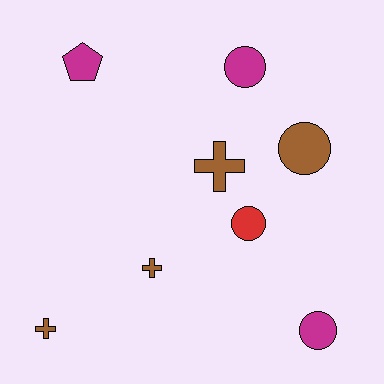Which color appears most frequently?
Brown, with 4 objects.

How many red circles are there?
There is 1 red circle.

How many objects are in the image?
There are 8 objects.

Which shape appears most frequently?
Circle, with 4 objects.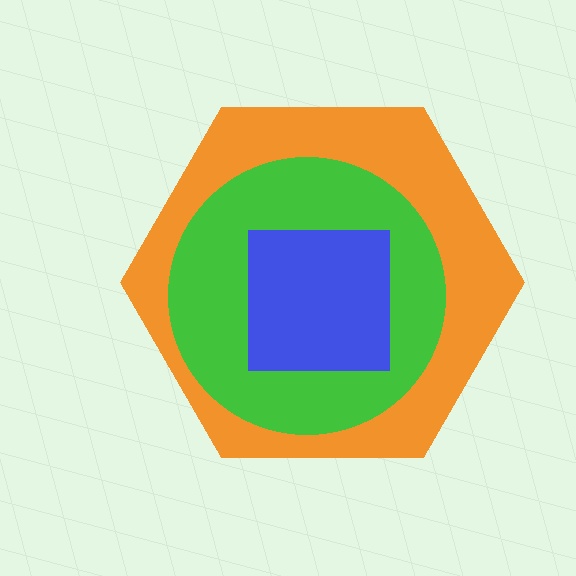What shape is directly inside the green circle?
The blue square.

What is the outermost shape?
The orange hexagon.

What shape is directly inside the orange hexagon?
The green circle.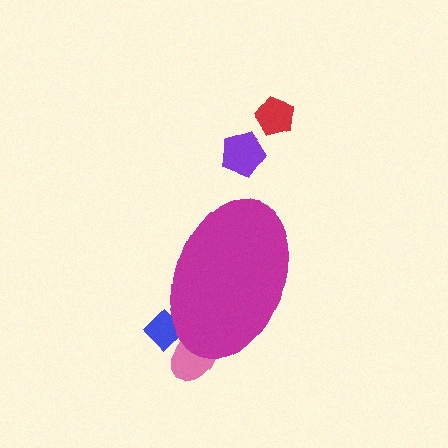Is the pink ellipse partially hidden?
Yes, the pink ellipse is partially hidden behind the magenta ellipse.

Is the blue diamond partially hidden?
Yes, the blue diamond is partially hidden behind the magenta ellipse.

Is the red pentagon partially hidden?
No, the red pentagon is fully visible.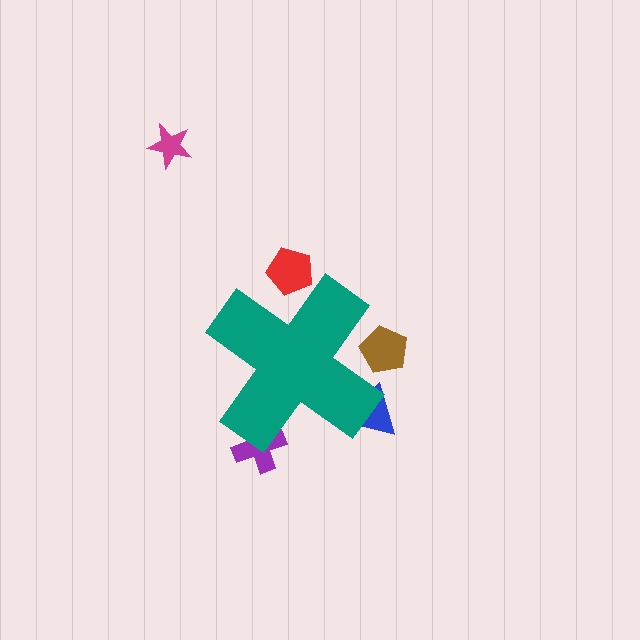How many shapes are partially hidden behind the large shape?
4 shapes are partially hidden.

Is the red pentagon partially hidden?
Yes, the red pentagon is partially hidden behind the teal cross.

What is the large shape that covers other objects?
A teal cross.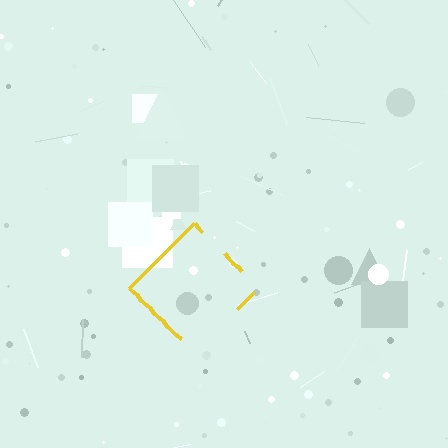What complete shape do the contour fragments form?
The contour fragments form a diamond.